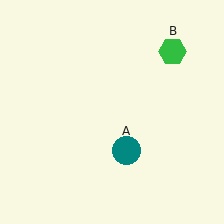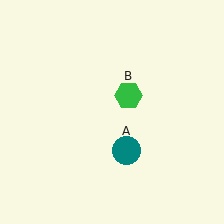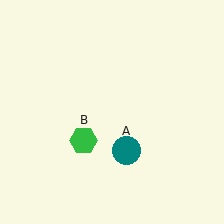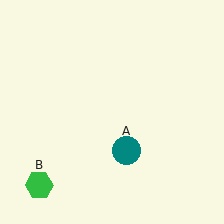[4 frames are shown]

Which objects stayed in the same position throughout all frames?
Teal circle (object A) remained stationary.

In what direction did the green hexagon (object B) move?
The green hexagon (object B) moved down and to the left.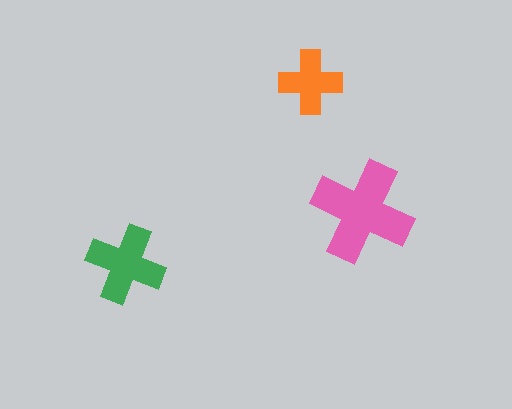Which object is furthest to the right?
The pink cross is rightmost.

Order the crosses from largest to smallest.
the pink one, the green one, the orange one.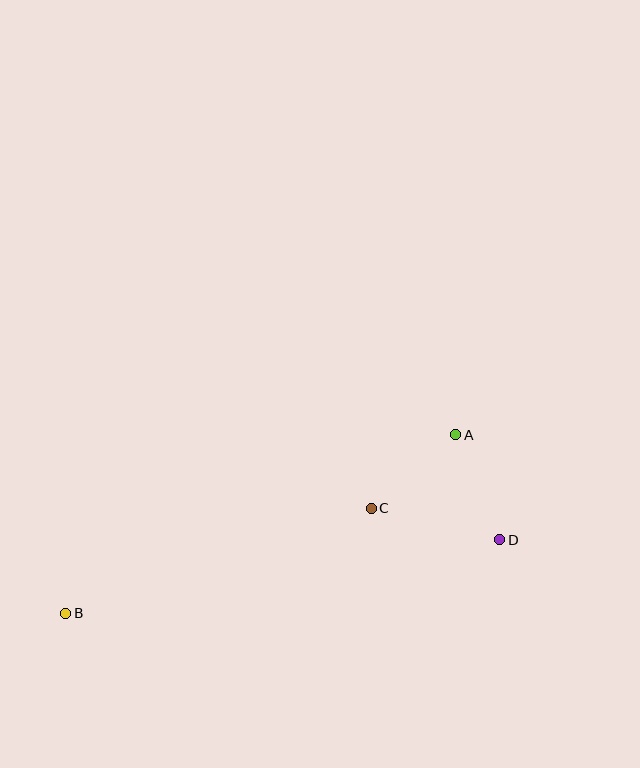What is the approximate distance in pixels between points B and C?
The distance between B and C is approximately 323 pixels.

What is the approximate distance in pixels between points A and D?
The distance between A and D is approximately 114 pixels.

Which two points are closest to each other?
Points A and C are closest to each other.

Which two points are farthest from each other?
Points B and D are farthest from each other.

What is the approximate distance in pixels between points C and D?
The distance between C and D is approximately 132 pixels.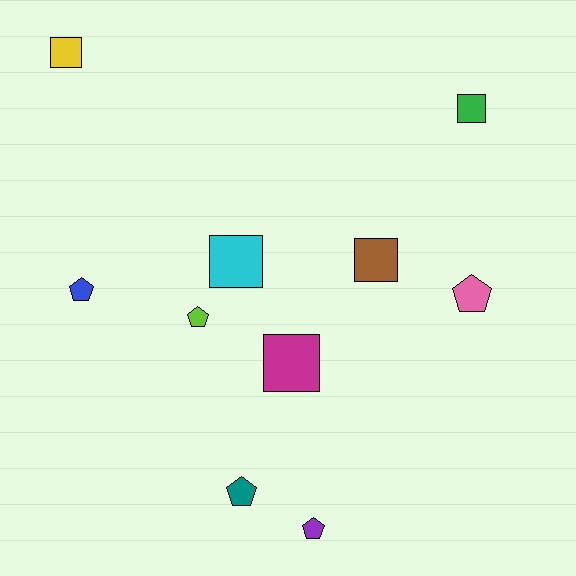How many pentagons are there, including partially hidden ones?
There are 5 pentagons.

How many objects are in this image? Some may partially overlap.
There are 10 objects.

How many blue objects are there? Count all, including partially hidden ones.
There is 1 blue object.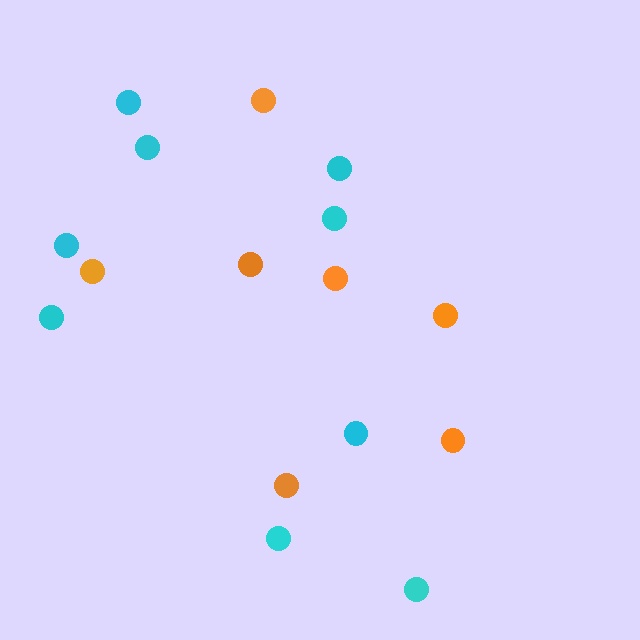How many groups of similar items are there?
There are 2 groups: one group of cyan circles (9) and one group of orange circles (7).